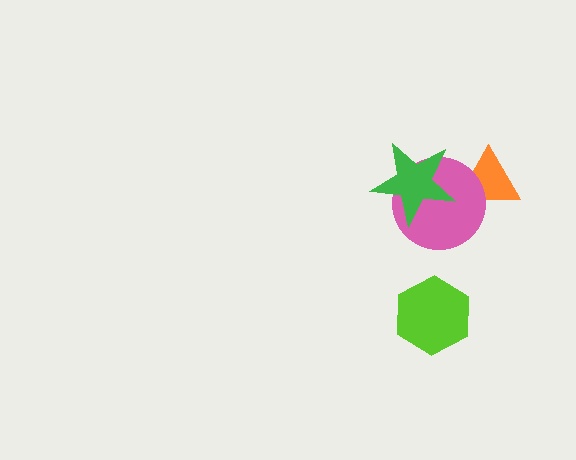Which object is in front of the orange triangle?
The pink circle is in front of the orange triangle.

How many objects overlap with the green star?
1 object overlaps with the green star.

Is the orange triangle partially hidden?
Yes, it is partially covered by another shape.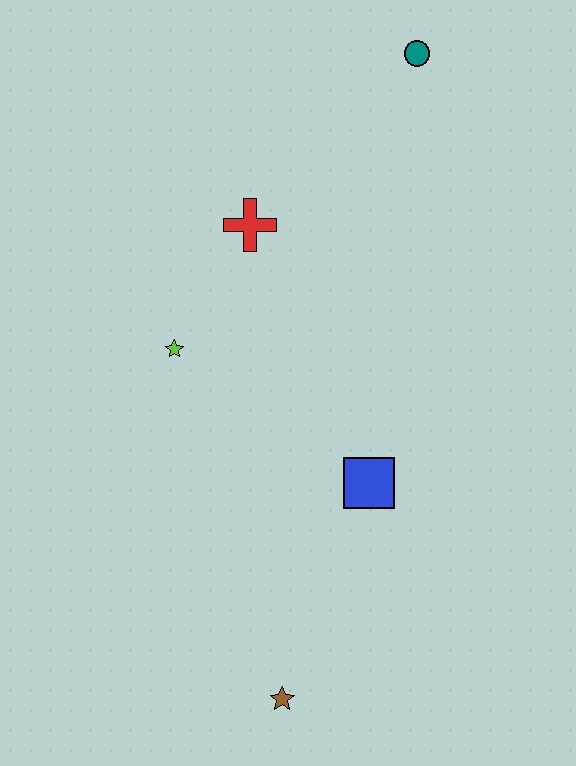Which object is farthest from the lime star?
The teal circle is farthest from the lime star.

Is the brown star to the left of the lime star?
No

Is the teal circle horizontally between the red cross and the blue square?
No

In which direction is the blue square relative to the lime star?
The blue square is to the right of the lime star.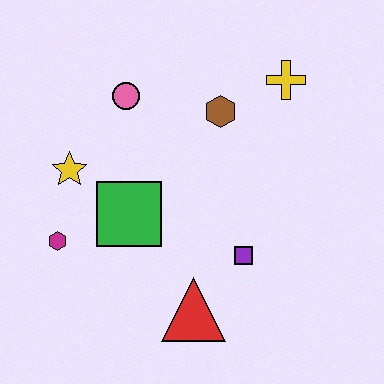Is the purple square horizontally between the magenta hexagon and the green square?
No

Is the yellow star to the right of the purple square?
No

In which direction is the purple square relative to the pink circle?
The purple square is below the pink circle.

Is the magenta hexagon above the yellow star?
No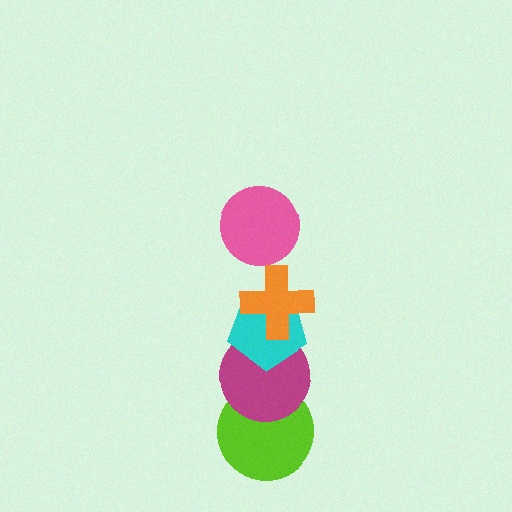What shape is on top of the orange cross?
The pink circle is on top of the orange cross.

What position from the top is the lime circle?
The lime circle is 5th from the top.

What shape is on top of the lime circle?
The magenta circle is on top of the lime circle.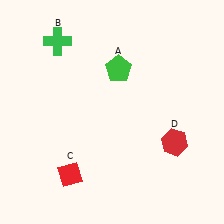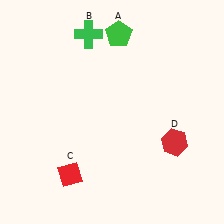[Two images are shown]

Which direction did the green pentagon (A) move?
The green pentagon (A) moved up.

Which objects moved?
The objects that moved are: the green pentagon (A), the green cross (B).